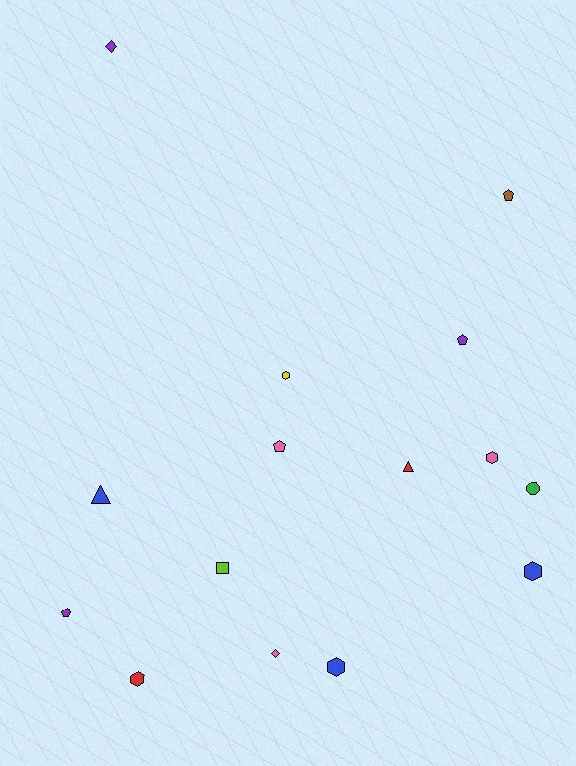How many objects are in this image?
There are 15 objects.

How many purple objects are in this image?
There are 3 purple objects.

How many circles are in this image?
There is 1 circle.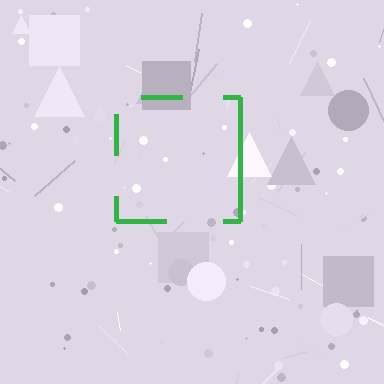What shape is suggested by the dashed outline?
The dashed outline suggests a square.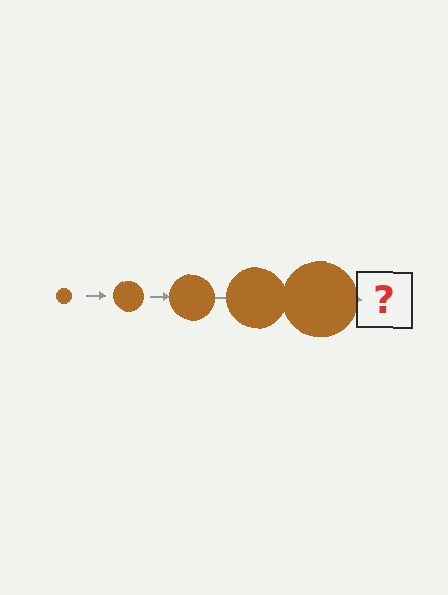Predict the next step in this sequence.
The next step is a brown circle, larger than the previous one.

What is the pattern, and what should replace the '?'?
The pattern is that the circle gets progressively larger each step. The '?' should be a brown circle, larger than the previous one.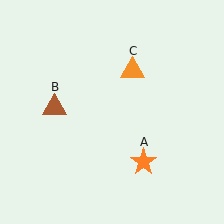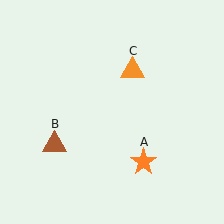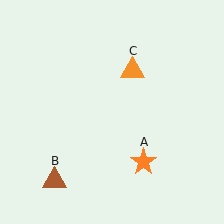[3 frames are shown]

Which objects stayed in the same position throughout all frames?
Orange star (object A) and orange triangle (object C) remained stationary.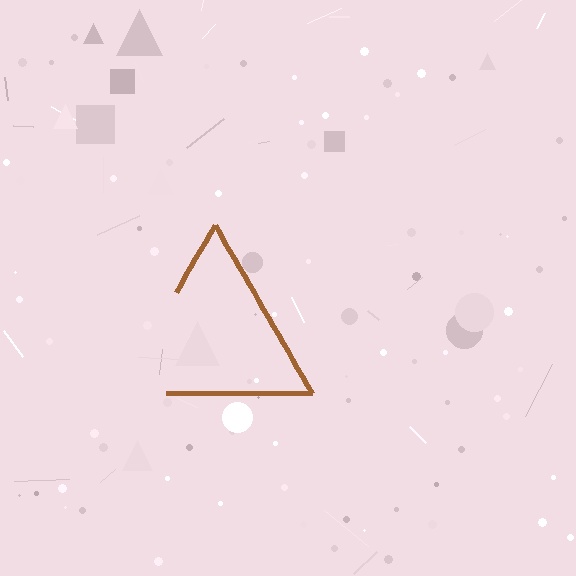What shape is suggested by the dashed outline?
The dashed outline suggests a triangle.